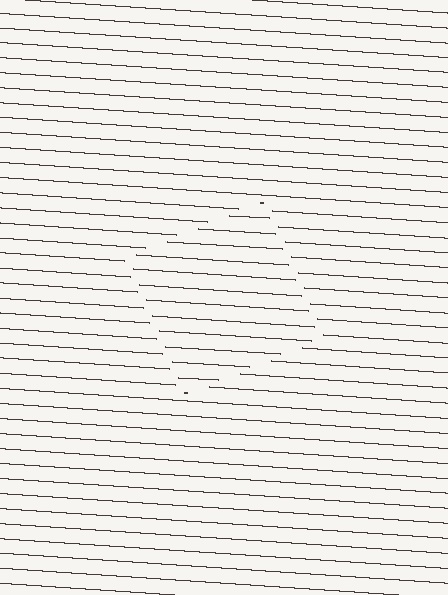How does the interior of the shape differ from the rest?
The interior of the shape contains the same grating, shifted by half a period — the contour is defined by the phase discontinuity where line-ends from the inner and outer gratings abut.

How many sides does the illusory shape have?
4 sides — the line-ends trace a square.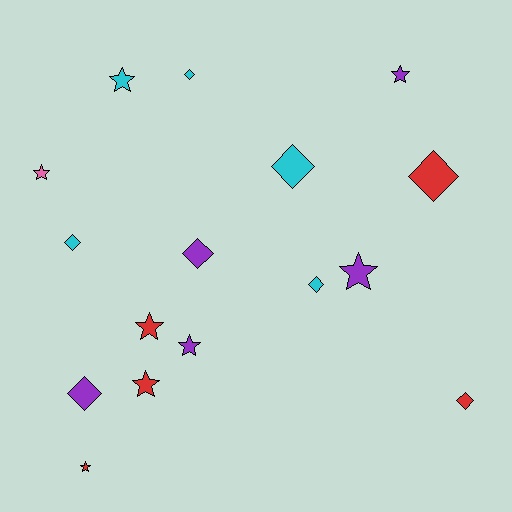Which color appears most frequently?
Red, with 5 objects.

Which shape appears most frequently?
Star, with 8 objects.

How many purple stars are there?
There are 3 purple stars.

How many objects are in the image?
There are 16 objects.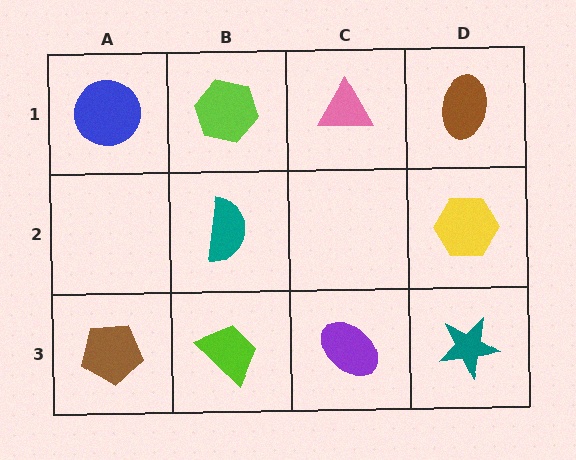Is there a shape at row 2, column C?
No, that cell is empty.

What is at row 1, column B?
A lime hexagon.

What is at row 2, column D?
A yellow hexagon.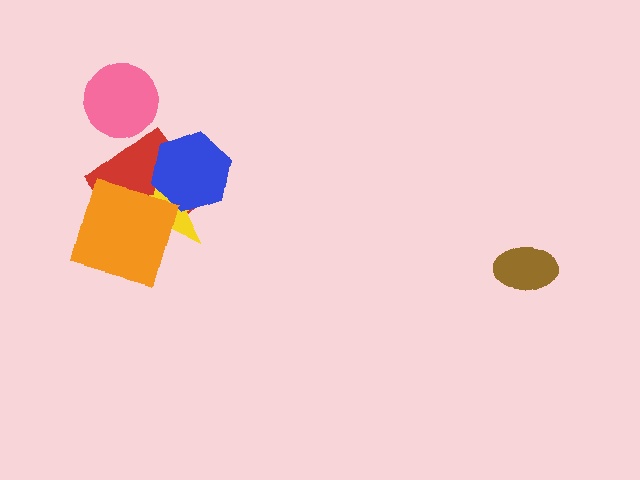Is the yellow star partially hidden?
Yes, it is partially covered by another shape.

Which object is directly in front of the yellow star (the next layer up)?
The blue hexagon is directly in front of the yellow star.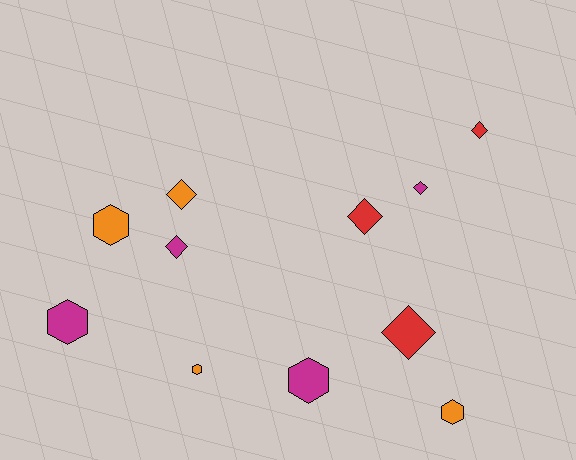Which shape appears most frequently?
Diamond, with 6 objects.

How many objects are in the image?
There are 11 objects.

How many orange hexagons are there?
There are 3 orange hexagons.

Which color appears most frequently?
Magenta, with 4 objects.